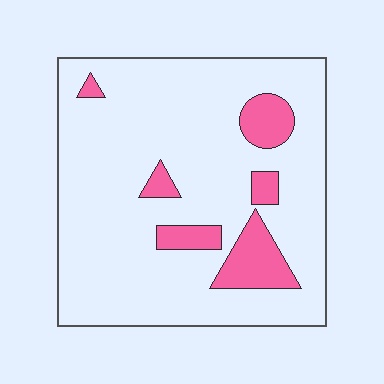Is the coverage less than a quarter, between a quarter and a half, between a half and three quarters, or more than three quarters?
Less than a quarter.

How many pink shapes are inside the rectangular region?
6.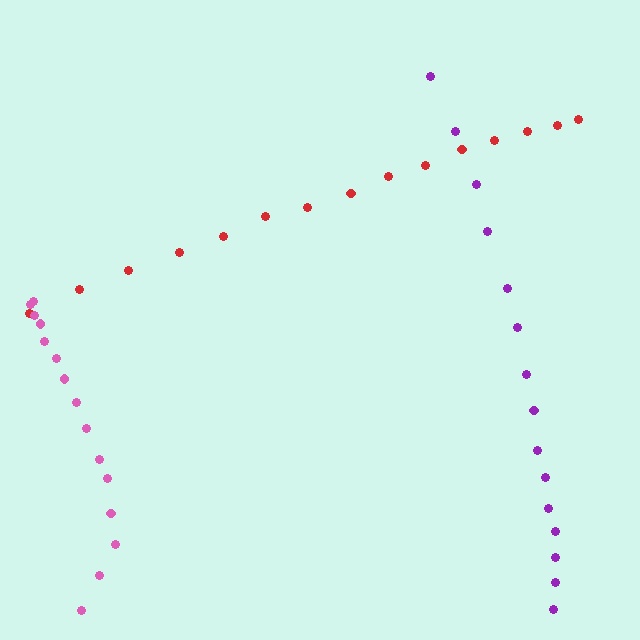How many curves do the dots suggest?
There are 3 distinct paths.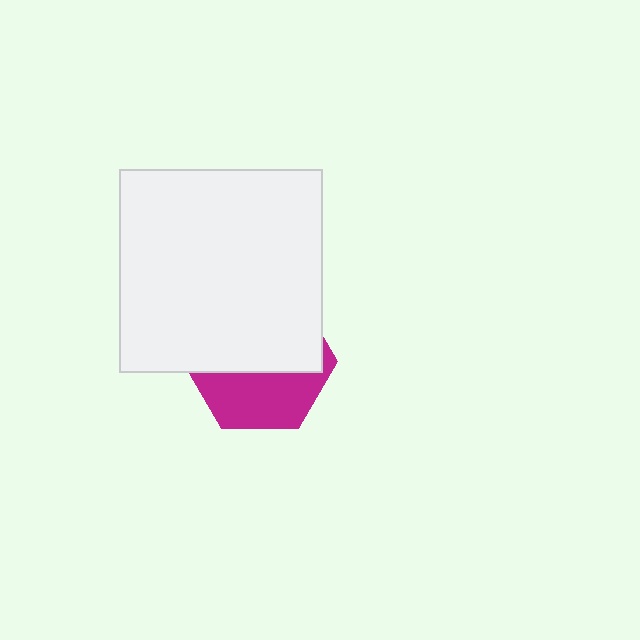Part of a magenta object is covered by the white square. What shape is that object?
It is a hexagon.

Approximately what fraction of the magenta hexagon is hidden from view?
Roughly 59% of the magenta hexagon is hidden behind the white square.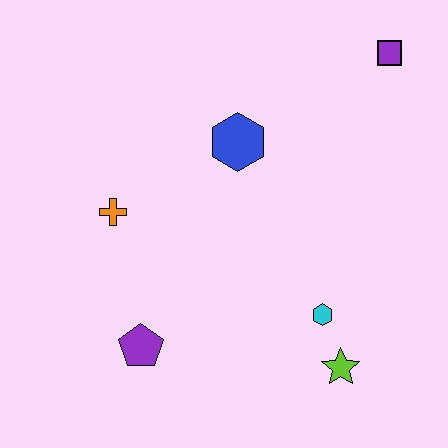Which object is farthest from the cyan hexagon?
The purple square is farthest from the cyan hexagon.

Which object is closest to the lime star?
The cyan hexagon is closest to the lime star.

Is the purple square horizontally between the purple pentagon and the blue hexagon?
No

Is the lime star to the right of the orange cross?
Yes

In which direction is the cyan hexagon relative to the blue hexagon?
The cyan hexagon is below the blue hexagon.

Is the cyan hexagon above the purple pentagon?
Yes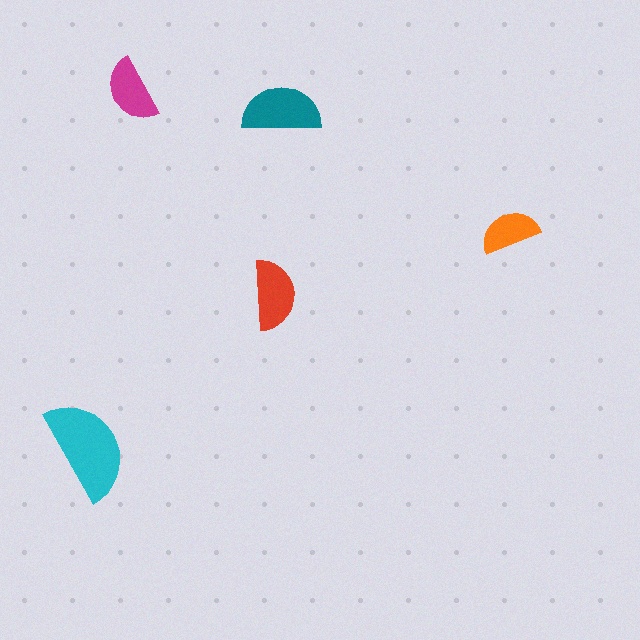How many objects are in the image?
There are 5 objects in the image.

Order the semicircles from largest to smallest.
the cyan one, the teal one, the red one, the magenta one, the orange one.